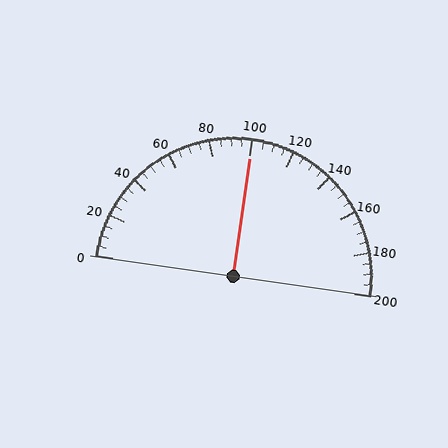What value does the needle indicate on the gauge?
The needle indicates approximately 100.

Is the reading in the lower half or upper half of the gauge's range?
The reading is in the upper half of the range (0 to 200).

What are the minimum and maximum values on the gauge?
The gauge ranges from 0 to 200.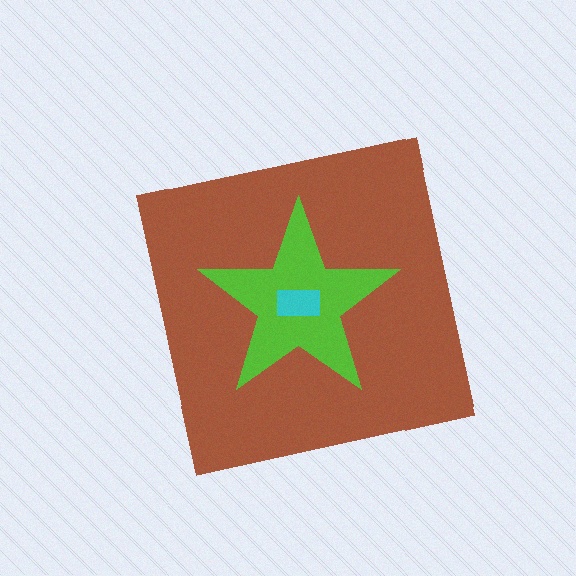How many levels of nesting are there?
3.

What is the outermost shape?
The brown square.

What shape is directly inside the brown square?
The lime star.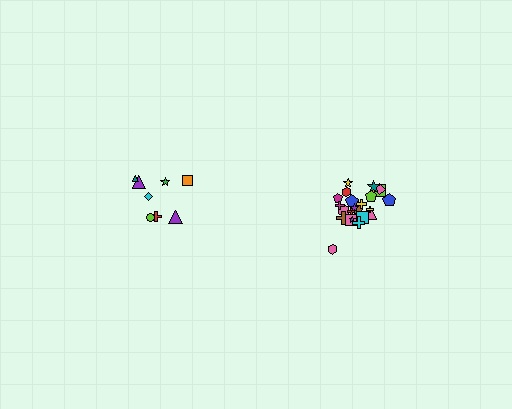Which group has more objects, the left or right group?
The right group.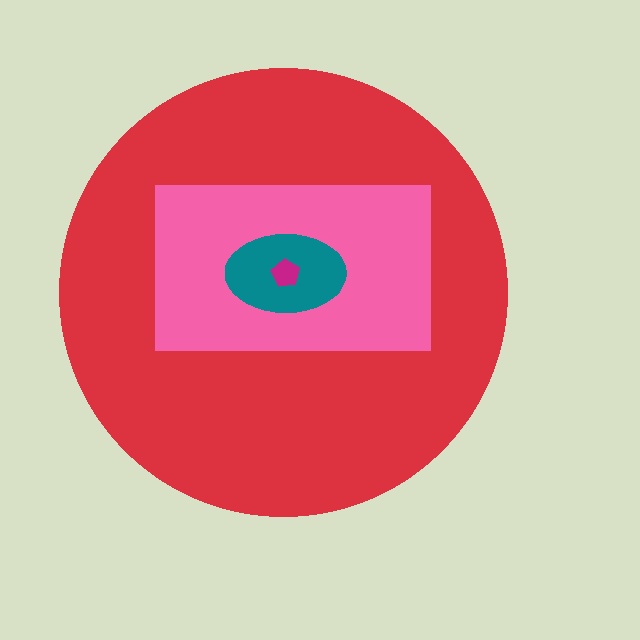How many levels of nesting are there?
4.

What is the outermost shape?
The red circle.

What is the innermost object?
The magenta pentagon.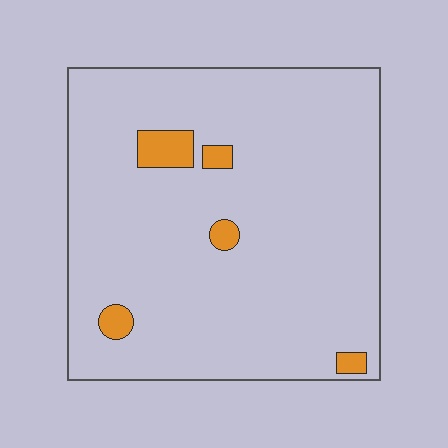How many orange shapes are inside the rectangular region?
5.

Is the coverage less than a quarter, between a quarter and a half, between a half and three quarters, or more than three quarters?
Less than a quarter.